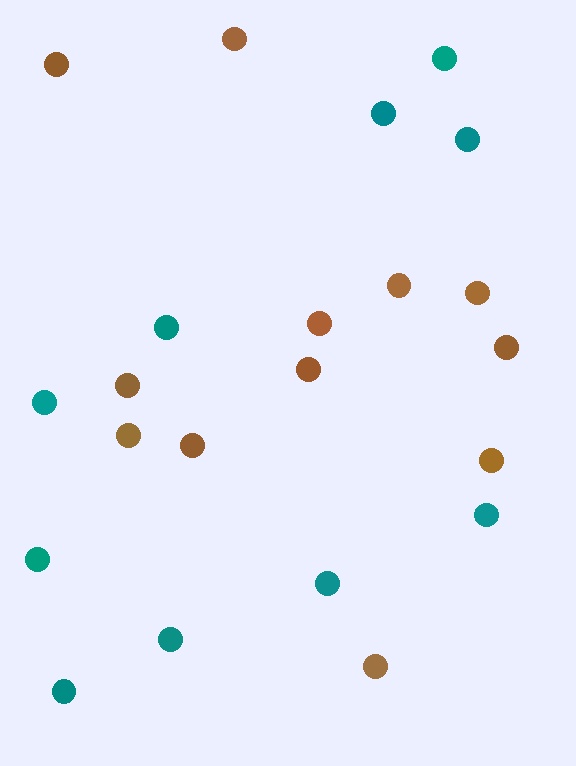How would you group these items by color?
There are 2 groups: one group of brown circles (12) and one group of teal circles (10).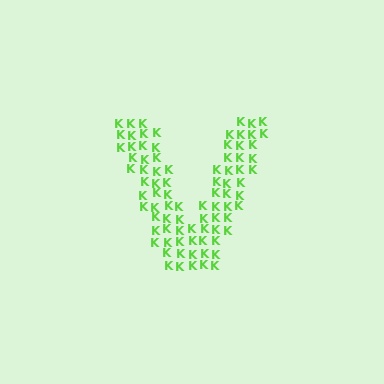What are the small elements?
The small elements are letter K's.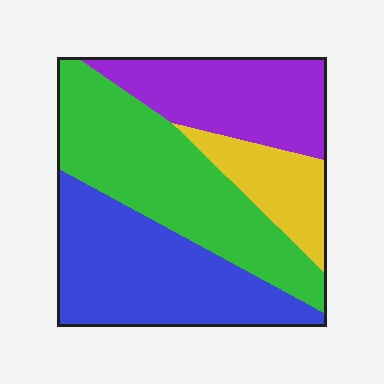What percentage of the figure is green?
Green takes up between a quarter and a half of the figure.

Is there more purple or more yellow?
Purple.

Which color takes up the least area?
Yellow, at roughly 10%.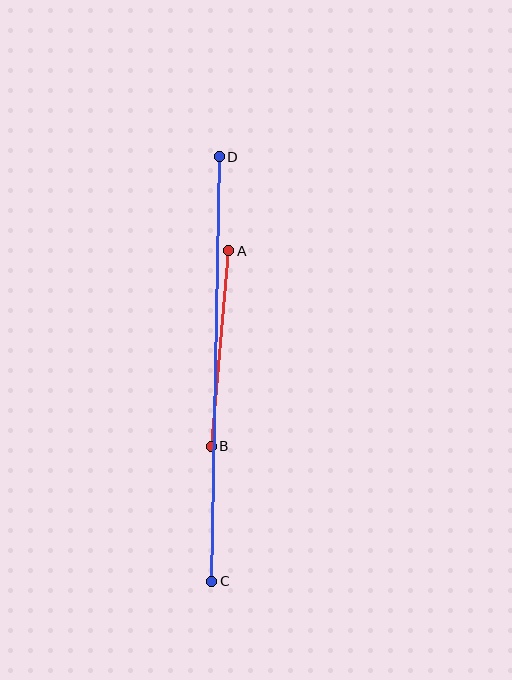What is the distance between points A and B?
The distance is approximately 196 pixels.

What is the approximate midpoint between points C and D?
The midpoint is at approximately (215, 369) pixels.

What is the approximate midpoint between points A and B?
The midpoint is at approximately (220, 349) pixels.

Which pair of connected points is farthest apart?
Points C and D are farthest apart.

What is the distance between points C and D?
The distance is approximately 425 pixels.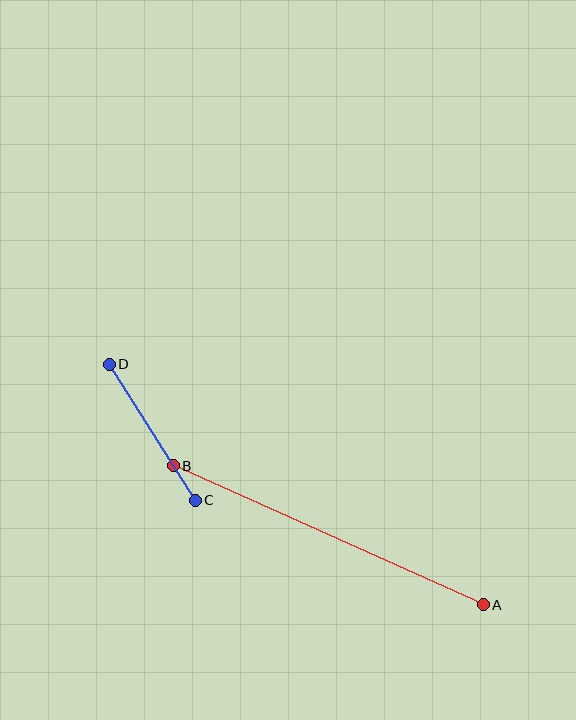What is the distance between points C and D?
The distance is approximately 161 pixels.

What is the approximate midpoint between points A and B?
The midpoint is at approximately (328, 535) pixels.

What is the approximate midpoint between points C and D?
The midpoint is at approximately (152, 432) pixels.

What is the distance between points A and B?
The distance is approximately 340 pixels.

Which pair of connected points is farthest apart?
Points A and B are farthest apart.